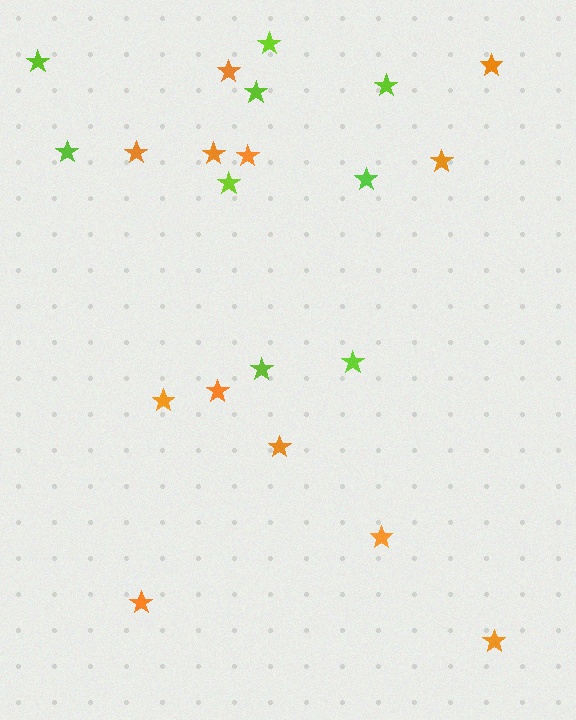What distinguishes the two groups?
There are 2 groups: one group of lime stars (9) and one group of orange stars (12).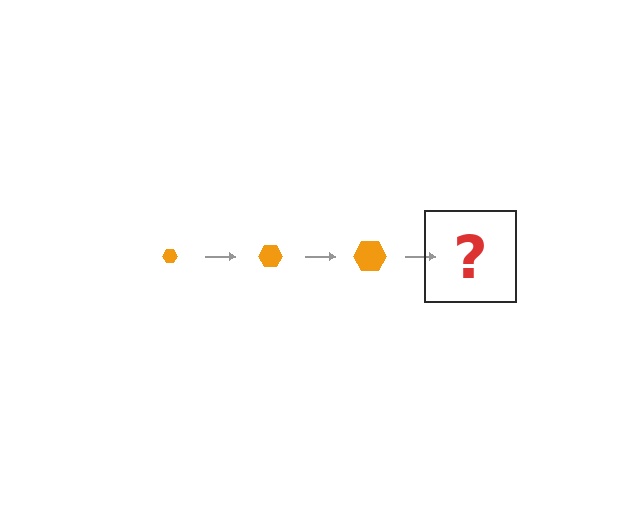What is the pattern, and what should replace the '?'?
The pattern is that the hexagon gets progressively larger each step. The '?' should be an orange hexagon, larger than the previous one.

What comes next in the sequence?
The next element should be an orange hexagon, larger than the previous one.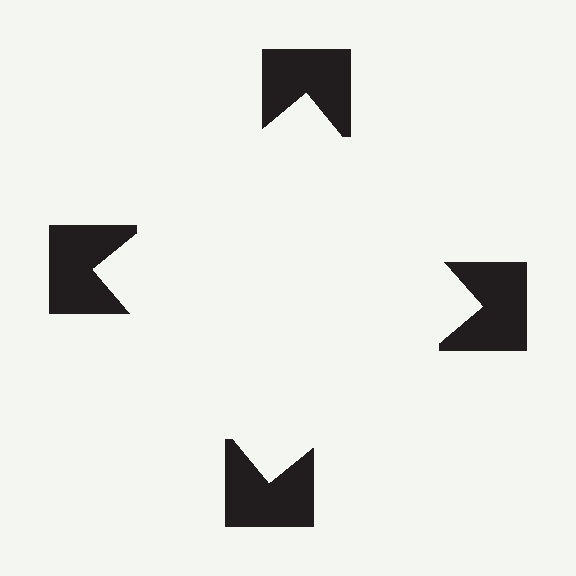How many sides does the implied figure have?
4 sides.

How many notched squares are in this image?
There are 4 — one at each vertex of the illusory square.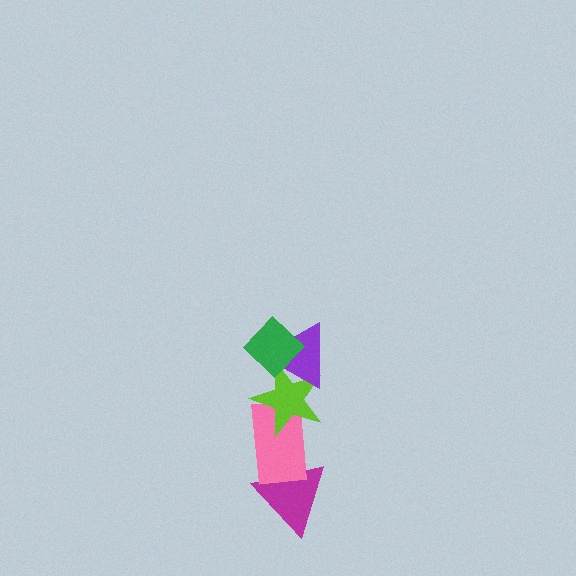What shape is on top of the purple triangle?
The green diamond is on top of the purple triangle.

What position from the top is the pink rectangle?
The pink rectangle is 4th from the top.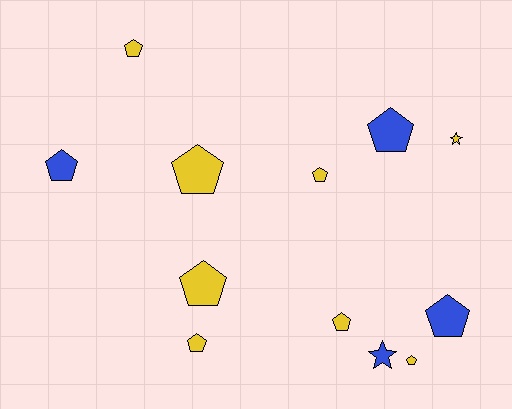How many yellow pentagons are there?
There are 7 yellow pentagons.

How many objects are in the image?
There are 12 objects.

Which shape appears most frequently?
Pentagon, with 10 objects.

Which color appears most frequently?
Yellow, with 8 objects.